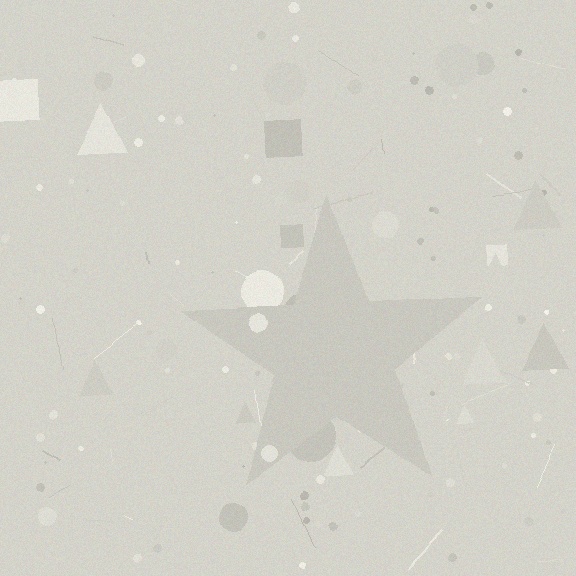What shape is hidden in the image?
A star is hidden in the image.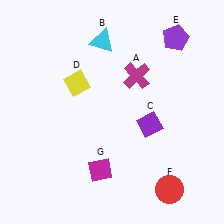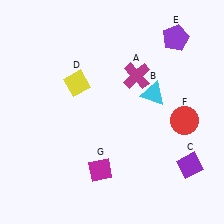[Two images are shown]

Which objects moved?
The objects that moved are: the cyan triangle (B), the purple diamond (C), the red circle (F).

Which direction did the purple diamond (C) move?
The purple diamond (C) moved down.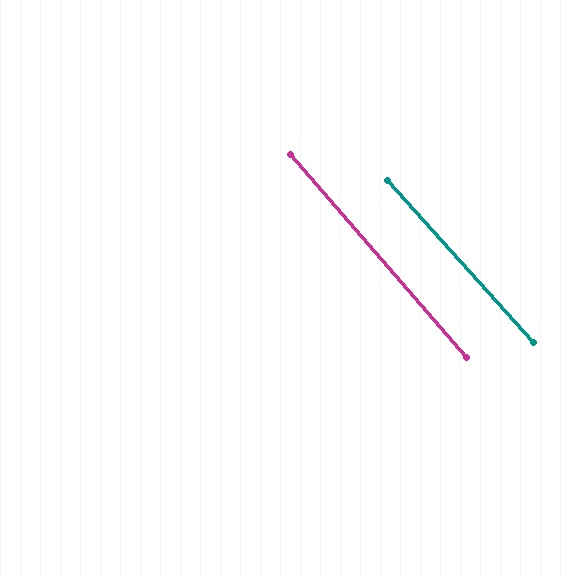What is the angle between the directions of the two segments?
Approximately 1 degree.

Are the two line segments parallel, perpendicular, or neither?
Parallel — their directions differ by only 1.1°.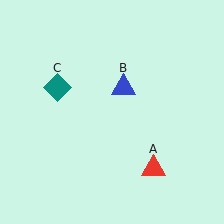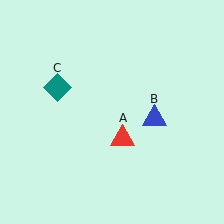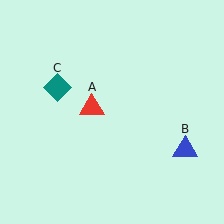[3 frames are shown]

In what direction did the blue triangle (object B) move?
The blue triangle (object B) moved down and to the right.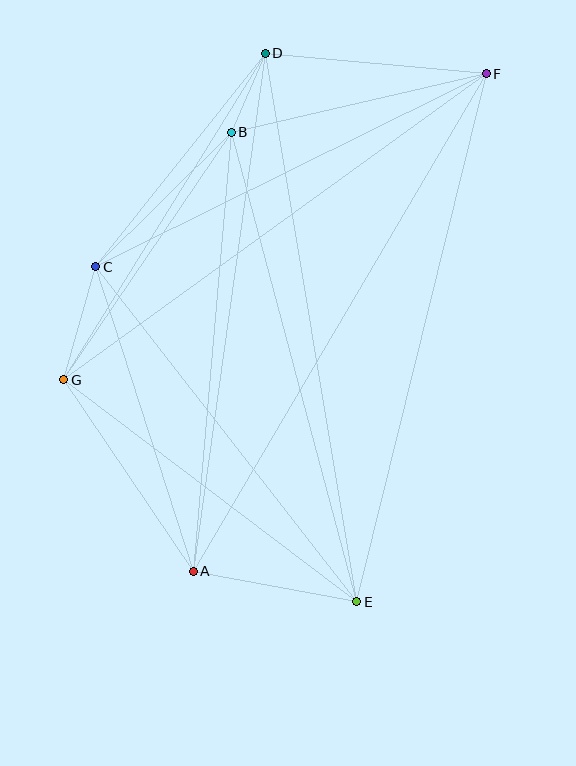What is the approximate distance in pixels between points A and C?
The distance between A and C is approximately 320 pixels.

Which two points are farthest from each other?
Points A and F are farthest from each other.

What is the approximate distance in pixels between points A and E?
The distance between A and E is approximately 167 pixels.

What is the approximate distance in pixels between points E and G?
The distance between E and G is approximately 368 pixels.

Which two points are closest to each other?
Points B and D are closest to each other.